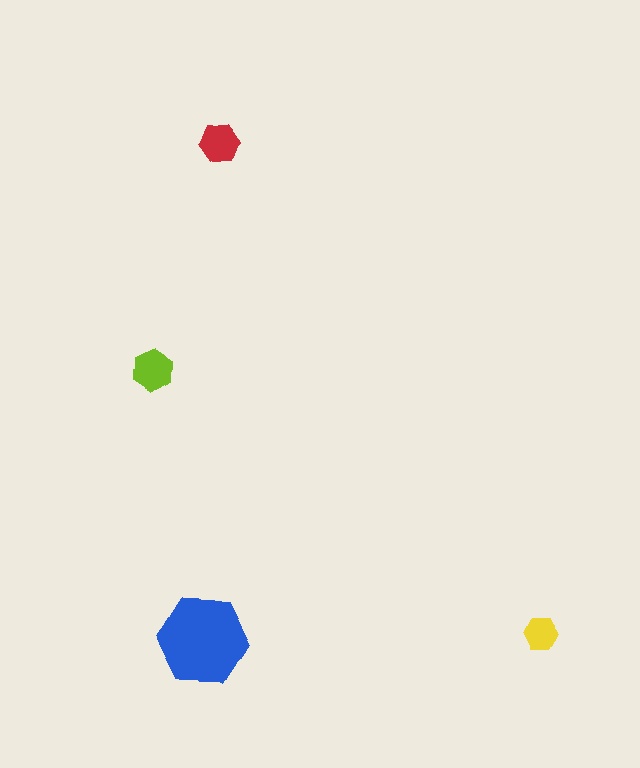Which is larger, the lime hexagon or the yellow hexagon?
The lime one.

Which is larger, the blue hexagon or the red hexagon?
The blue one.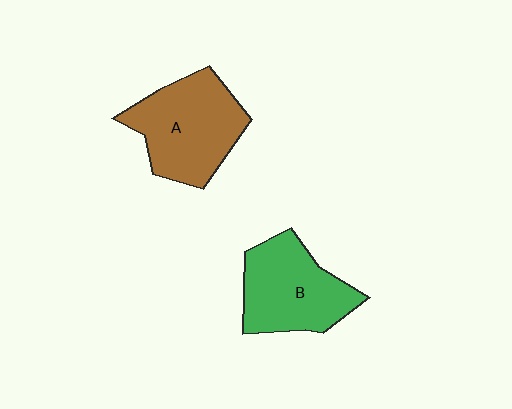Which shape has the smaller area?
Shape B (green).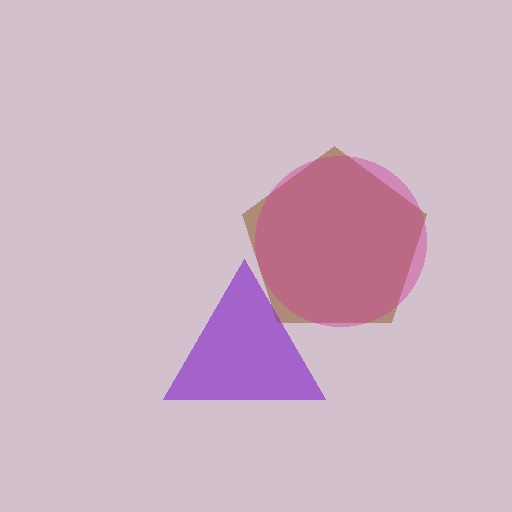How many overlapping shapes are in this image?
There are 3 overlapping shapes in the image.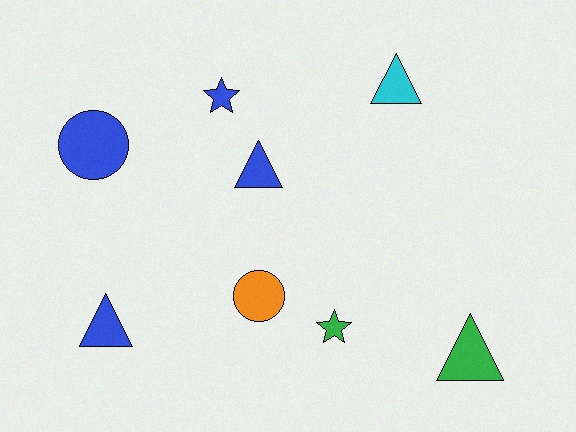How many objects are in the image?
There are 8 objects.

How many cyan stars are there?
There are no cyan stars.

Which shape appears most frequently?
Triangle, with 4 objects.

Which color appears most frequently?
Blue, with 4 objects.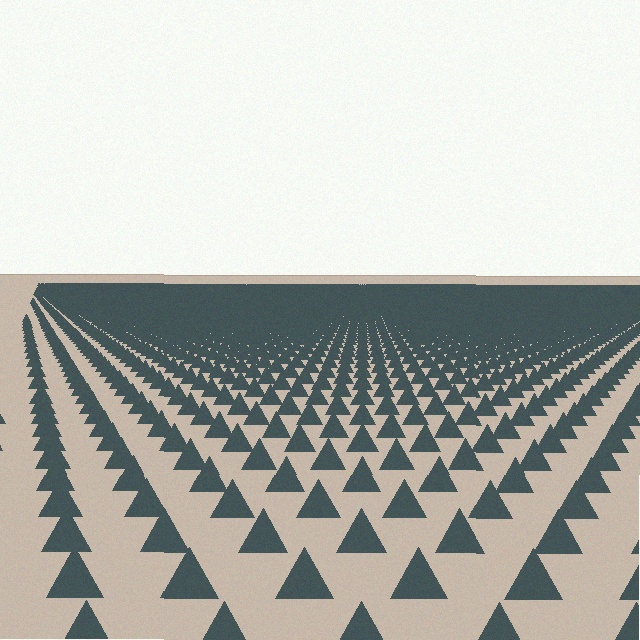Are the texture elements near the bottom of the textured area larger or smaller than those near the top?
Larger. Near the bottom, elements are closer to the viewer and appear at a bigger on-screen size.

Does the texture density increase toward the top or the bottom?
Density increases toward the top.